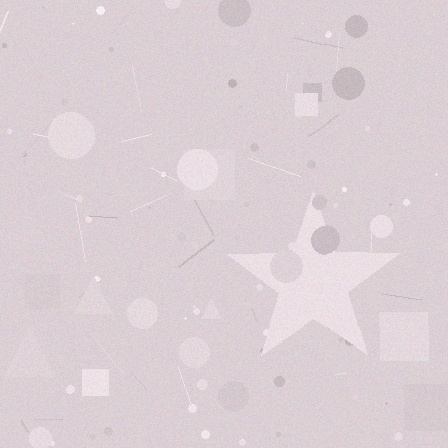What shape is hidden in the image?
A star is hidden in the image.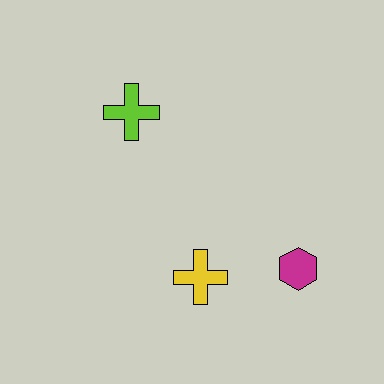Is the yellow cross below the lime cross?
Yes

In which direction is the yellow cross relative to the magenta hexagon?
The yellow cross is to the left of the magenta hexagon.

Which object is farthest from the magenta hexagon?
The lime cross is farthest from the magenta hexagon.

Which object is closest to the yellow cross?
The magenta hexagon is closest to the yellow cross.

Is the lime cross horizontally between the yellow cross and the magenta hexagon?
No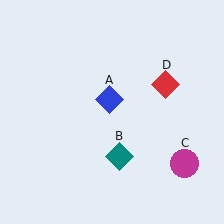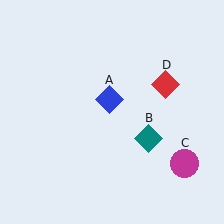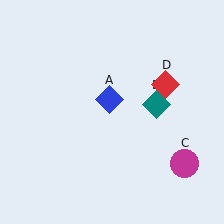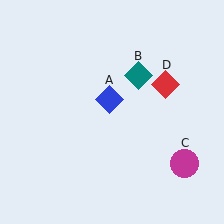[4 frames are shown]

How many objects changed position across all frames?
1 object changed position: teal diamond (object B).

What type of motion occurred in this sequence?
The teal diamond (object B) rotated counterclockwise around the center of the scene.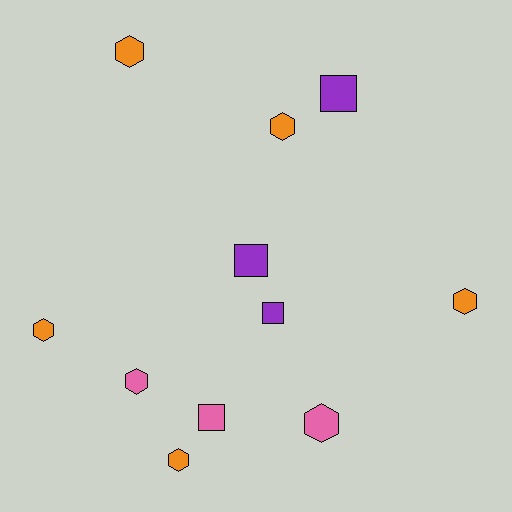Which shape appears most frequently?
Hexagon, with 7 objects.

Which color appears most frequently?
Orange, with 5 objects.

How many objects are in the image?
There are 11 objects.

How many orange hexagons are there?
There are 5 orange hexagons.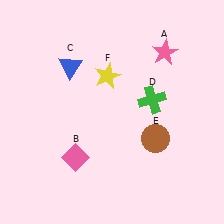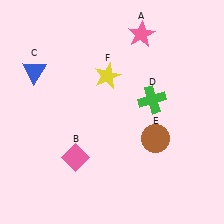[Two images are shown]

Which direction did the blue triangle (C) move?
The blue triangle (C) moved left.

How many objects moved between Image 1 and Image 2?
2 objects moved between the two images.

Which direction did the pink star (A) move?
The pink star (A) moved left.